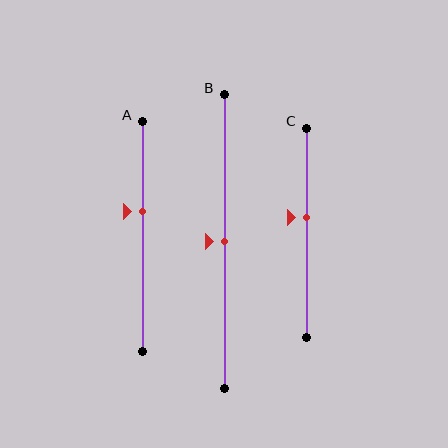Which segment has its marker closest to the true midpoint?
Segment B has its marker closest to the true midpoint.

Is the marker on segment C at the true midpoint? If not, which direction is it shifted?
No, the marker on segment C is shifted upward by about 7% of the segment length.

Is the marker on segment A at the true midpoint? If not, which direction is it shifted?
No, the marker on segment A is shifted upward by about 11% of the segment length.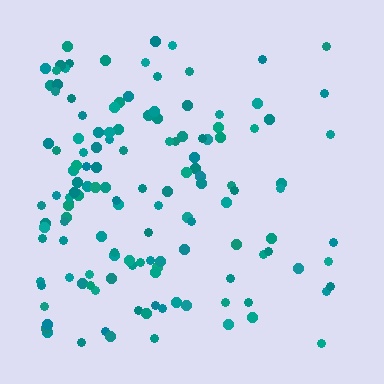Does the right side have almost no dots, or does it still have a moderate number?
Still a moderate number, just noticeably fewer than the left.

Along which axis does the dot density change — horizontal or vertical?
Horizontal.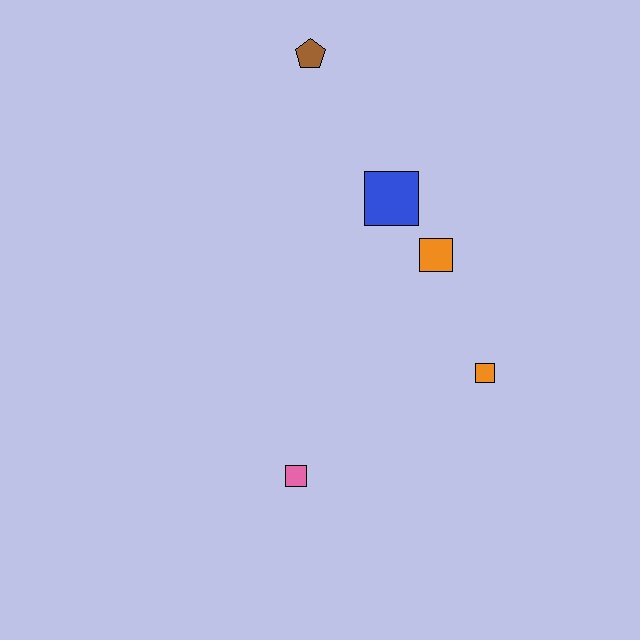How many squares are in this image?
There are 4 squares.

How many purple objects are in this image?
There are no purple objects.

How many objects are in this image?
There are 5 objects.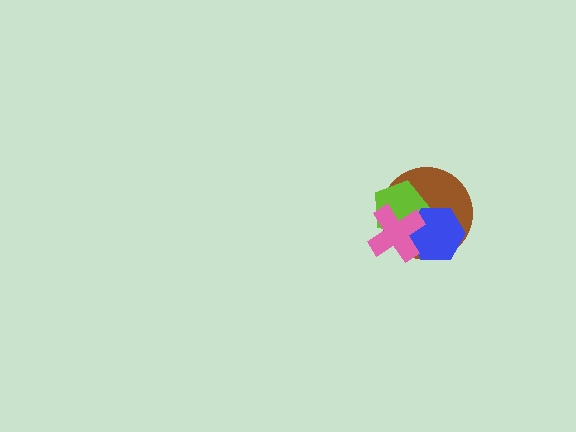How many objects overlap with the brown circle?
3 objects overlap with the brown circle.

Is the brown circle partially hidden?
Yes, it is partially covered by another shape.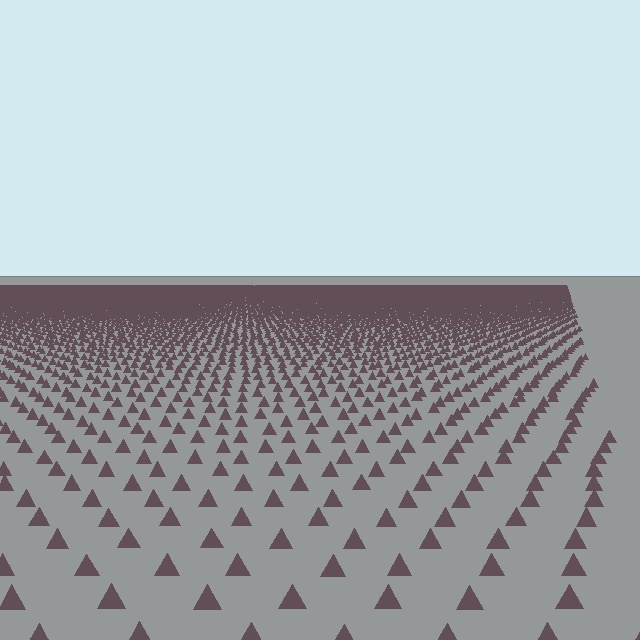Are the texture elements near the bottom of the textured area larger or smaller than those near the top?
Larger. Near the bottom, elements are closer to the viewer and appear at a bigger on-screen size.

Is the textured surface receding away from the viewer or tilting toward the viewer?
The surface is receding away from the viewer. Texture elements get smaller and denser toward the top.